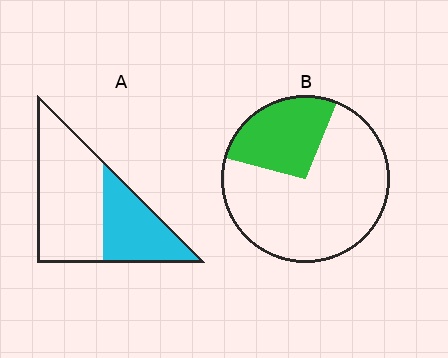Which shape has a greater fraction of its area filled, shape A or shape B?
Shape A.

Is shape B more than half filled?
No.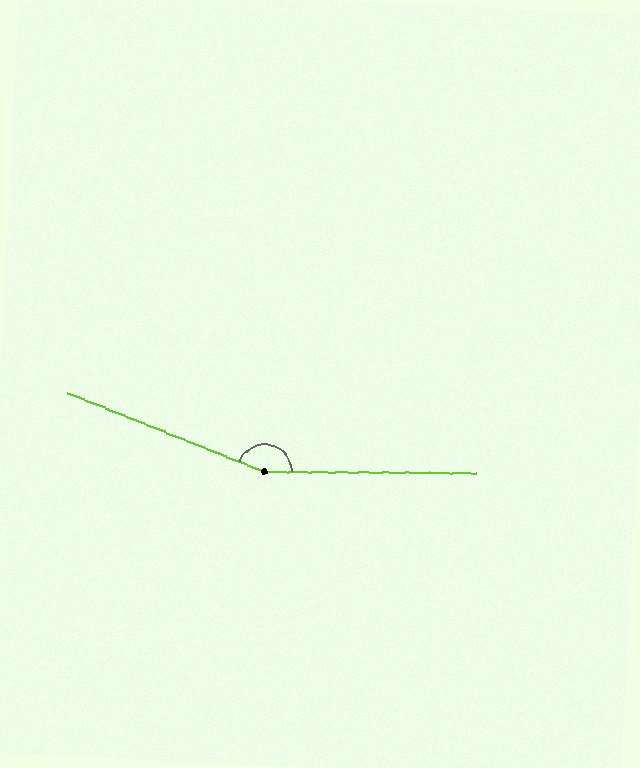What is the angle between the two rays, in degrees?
Approximately 158 degrees.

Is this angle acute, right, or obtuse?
It is obtuse.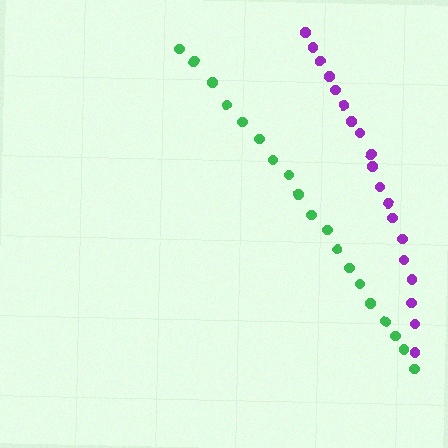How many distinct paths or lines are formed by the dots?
There are 2 distinct paths.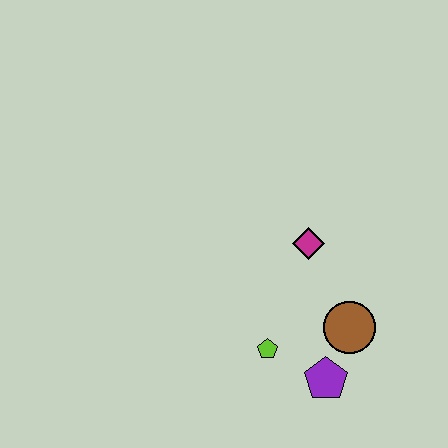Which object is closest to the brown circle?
The purple pentagon is closest to the brown circle.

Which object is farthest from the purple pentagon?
The magenta diamond is farthest from the purple pentagon.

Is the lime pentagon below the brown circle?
Yes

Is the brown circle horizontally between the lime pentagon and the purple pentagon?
No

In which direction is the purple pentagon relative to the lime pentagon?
The purple pentagon is to the right of the lime pentagon.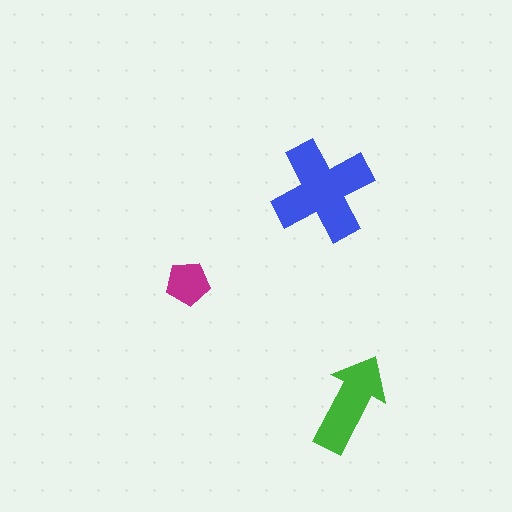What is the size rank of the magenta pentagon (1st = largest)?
3rd.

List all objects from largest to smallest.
The blue cross, the green arrow, the magenta pentagon.